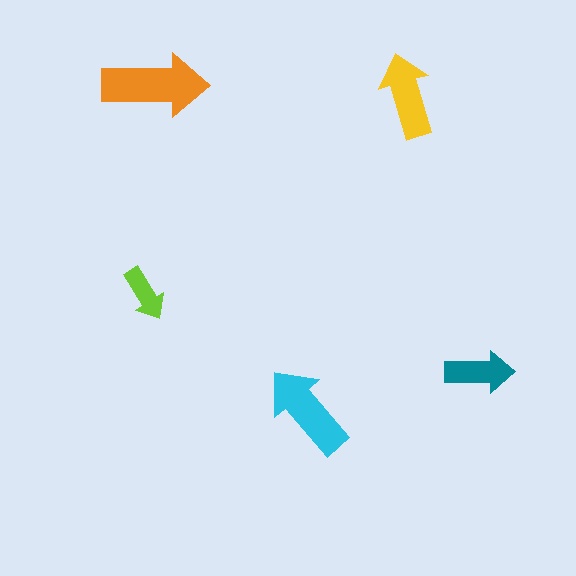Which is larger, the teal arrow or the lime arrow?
The teal one.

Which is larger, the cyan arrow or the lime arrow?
The cyan one.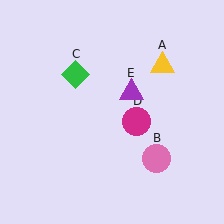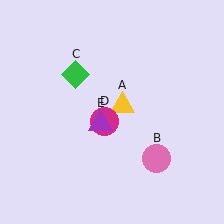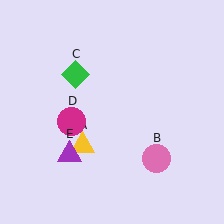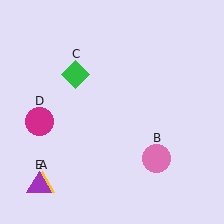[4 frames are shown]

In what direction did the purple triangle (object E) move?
The purple triangle (object E) moved down and to the left.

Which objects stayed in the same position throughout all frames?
Pink circle (object B) and green diamond (object C) remained stationary.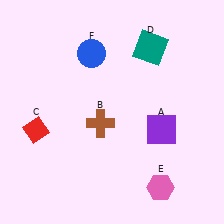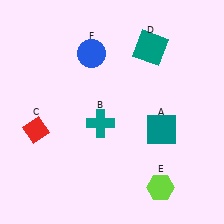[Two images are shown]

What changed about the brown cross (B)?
In Image 1, B is brown. In Image 2, it changed to teal.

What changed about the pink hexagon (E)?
In Image 1, E is pink. In Image 2, it changed to lime.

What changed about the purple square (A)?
In Image 1, A is purple. In Image 2, it changed to teal.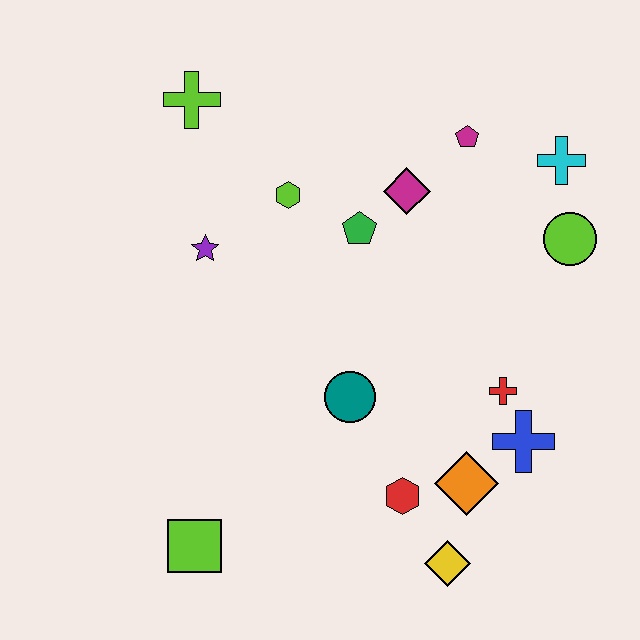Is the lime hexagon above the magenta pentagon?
No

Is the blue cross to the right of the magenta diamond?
Yes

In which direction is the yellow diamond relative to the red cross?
The yellow diamond is below the red cross.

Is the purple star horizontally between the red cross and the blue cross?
No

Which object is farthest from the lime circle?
The lime square is farthest from the lime circle.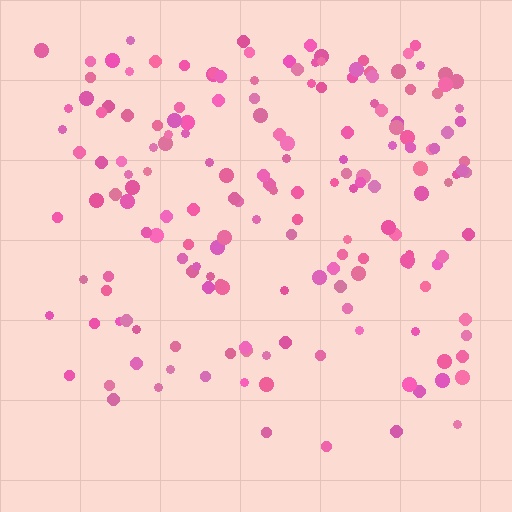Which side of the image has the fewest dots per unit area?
The bottom.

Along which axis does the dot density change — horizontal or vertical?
Vertical.